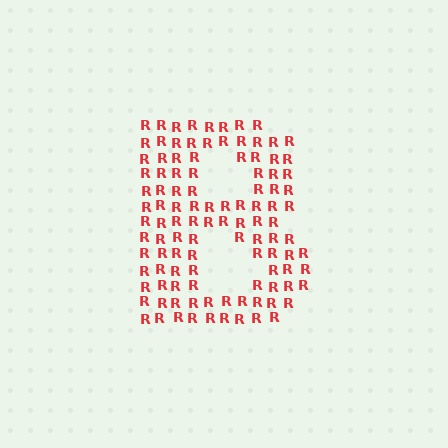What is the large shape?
The large shape is the letter B.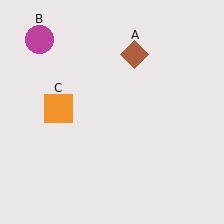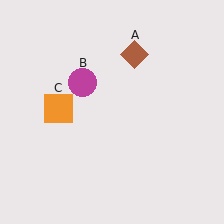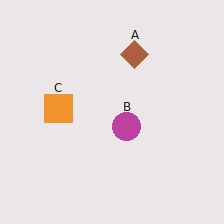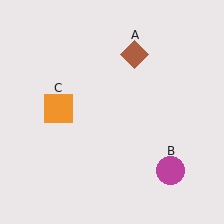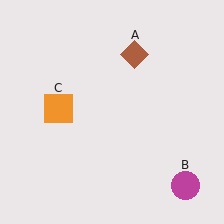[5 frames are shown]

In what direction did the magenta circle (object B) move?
The magenta circle (object B) moved down and to the right.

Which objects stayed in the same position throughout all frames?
Brown diamond (object A) and orange square (object C) remained stationary.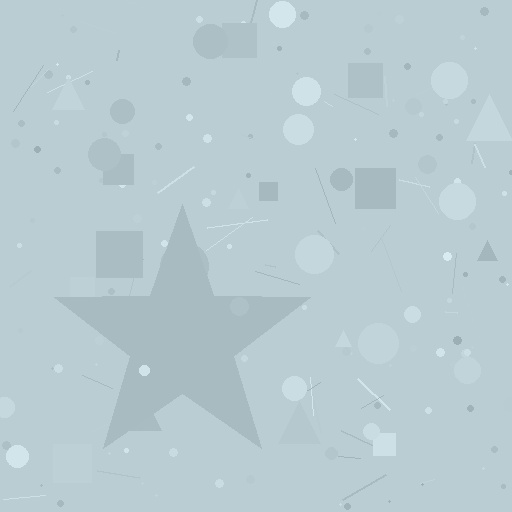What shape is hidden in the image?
A star is hidden in the image.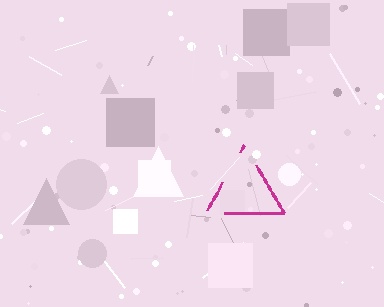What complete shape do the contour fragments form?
The contour fragments form a triangle.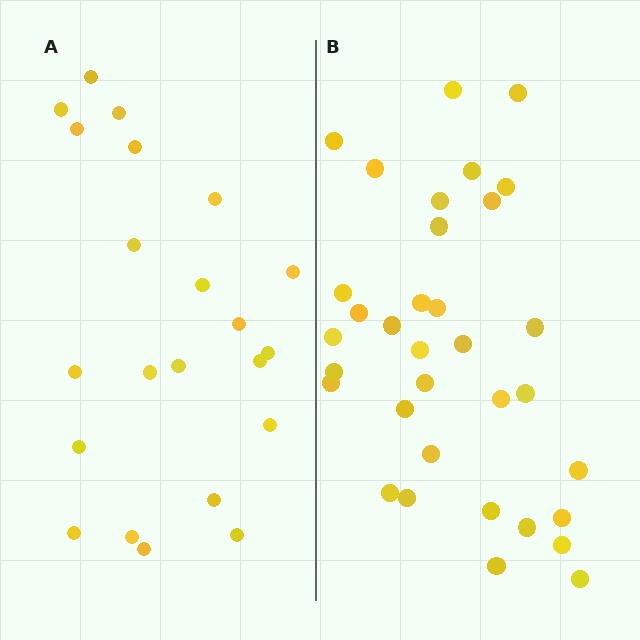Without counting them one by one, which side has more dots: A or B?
Region B (the right region) has more dots.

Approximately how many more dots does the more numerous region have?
Region B has roughly 12 or so more dots than region A.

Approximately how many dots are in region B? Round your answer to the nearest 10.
About 30 dots. (The exact count is 34, which rounds to 30.)